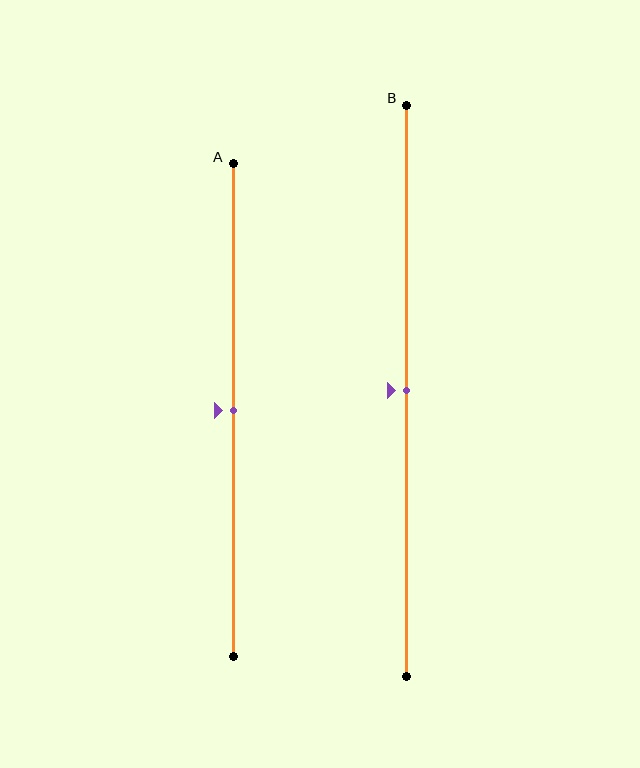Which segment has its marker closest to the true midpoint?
Segment A has its marker closest to the true midpoint.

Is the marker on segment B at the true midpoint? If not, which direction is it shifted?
Yes, the marker on segment B is at the true midpoint.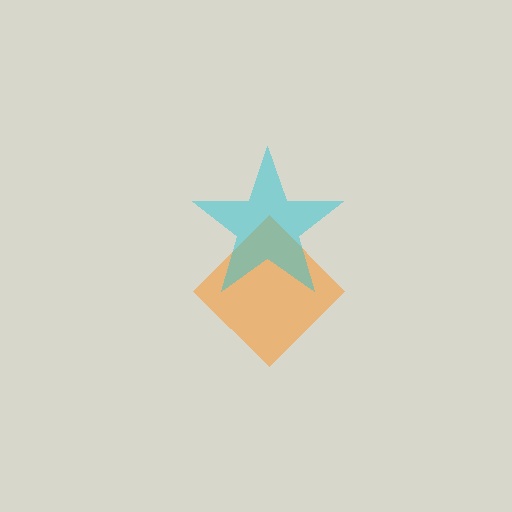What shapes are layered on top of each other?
The layered shapes are: an orange diamond, a cyan star.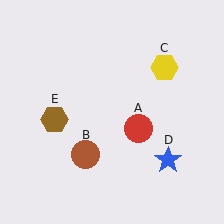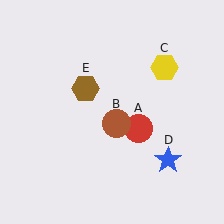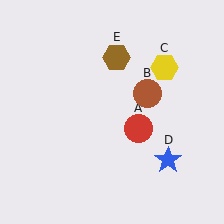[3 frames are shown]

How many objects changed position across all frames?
2 objects changed position: brown circle (object B), brown hexagon (object E).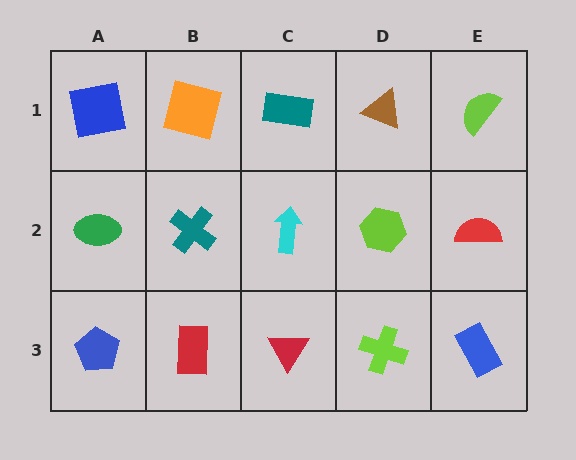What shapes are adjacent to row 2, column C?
A teal rectangle (row 1, column C), a red triangle (row 3, column C), a teal cross (row 2, column B), a lime hexagon (row 2, column D).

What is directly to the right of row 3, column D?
A blue rectangle.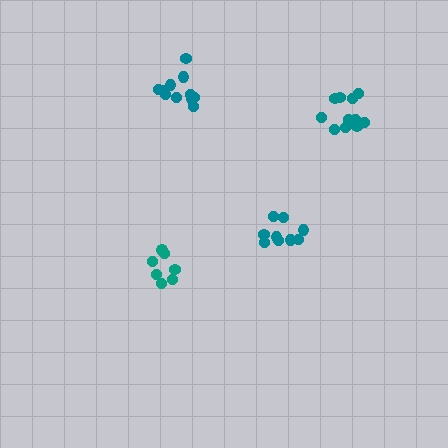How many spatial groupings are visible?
There are 4 spatial groupings.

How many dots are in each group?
Group 1: 11 dots, Group 2: 7 dots, Group 3: 9 dots, Group 4: 11 dots (38 total).